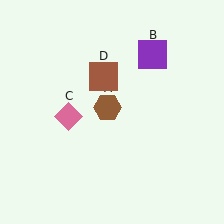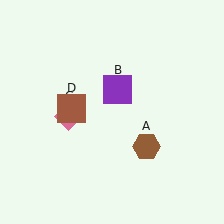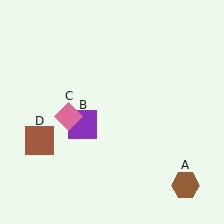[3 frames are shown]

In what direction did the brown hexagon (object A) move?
The brown hexagon (object A) moved down and to the right.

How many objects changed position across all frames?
3 objects changed position: brown hexagon (object A), purple square (object B), brown square (object D).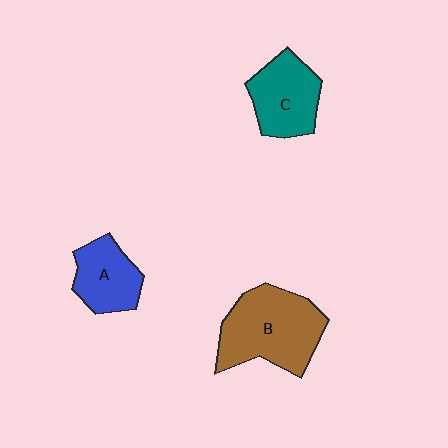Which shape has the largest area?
Shape B (brown).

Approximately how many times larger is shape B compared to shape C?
Approximately 1.5 times.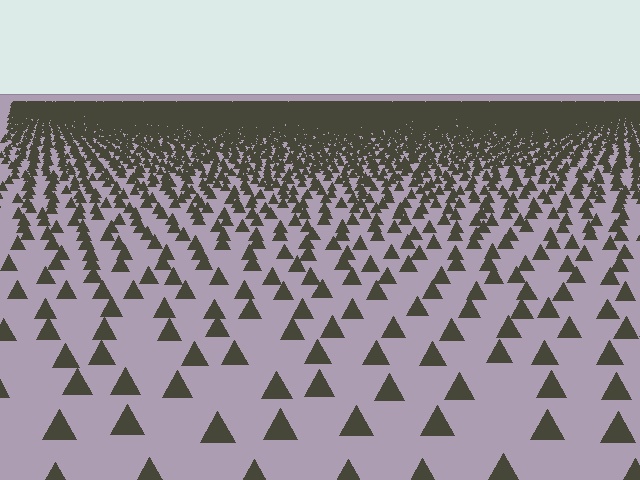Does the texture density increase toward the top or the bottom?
Density increases toward the top.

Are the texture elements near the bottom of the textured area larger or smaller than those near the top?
Larger. Near the bottom, elements are closer to the viewer and appear at a bigger on-screen size.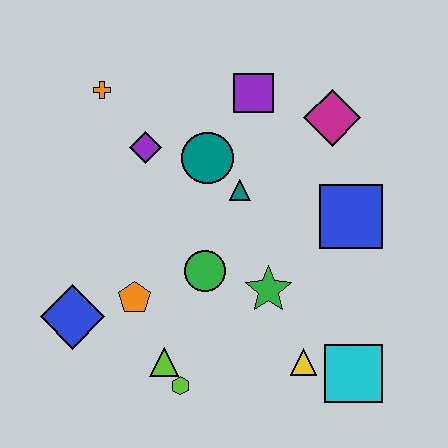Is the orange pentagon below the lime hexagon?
No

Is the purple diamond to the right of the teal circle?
No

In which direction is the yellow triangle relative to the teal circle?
The yellow triangle is below the teal circle.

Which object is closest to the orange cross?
The purple diamond is closest to the orange cross.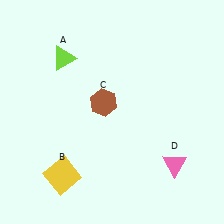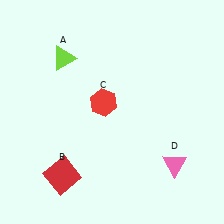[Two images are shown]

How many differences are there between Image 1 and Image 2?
There are 2 differences between the two images.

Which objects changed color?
B changed from yellow to red. C changed from brown to red.